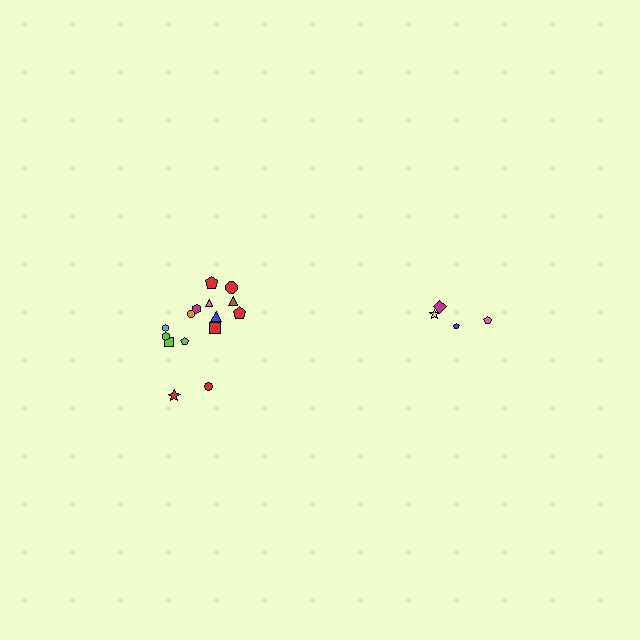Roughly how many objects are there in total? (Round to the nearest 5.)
Roughly 20 objects in total.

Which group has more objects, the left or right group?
The left group.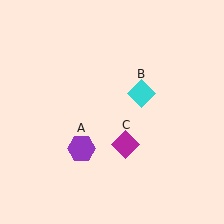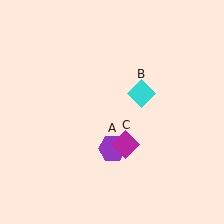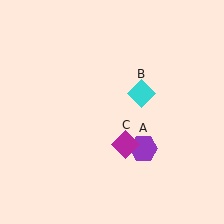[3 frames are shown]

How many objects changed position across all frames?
1 object changed position: purple hexagon (object A).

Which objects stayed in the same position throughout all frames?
Cyan diamond (object B) and magenta diamond (object C) remained stationary.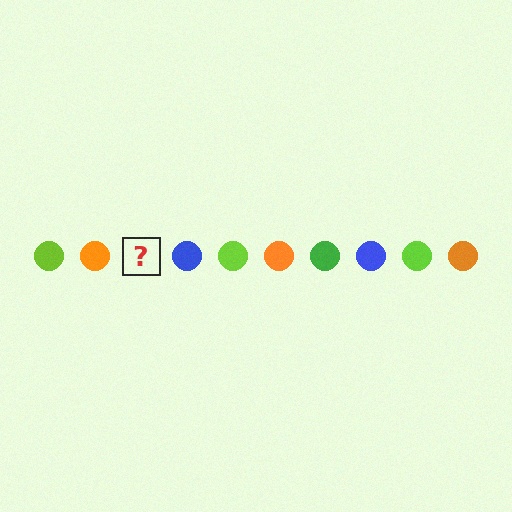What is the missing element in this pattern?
The missing element is a green circle.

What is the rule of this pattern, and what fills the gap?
The rule is that the pattern cycles through lime, orange, green, blue circles. The gap should be filled with a green circle.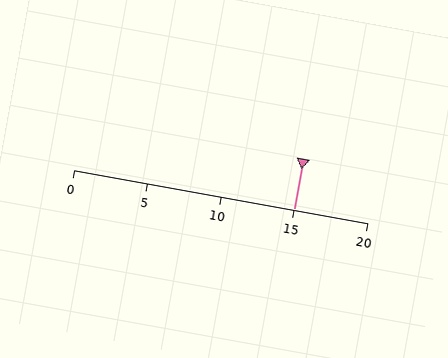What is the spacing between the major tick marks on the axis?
The major ticks are spaced 5 apart.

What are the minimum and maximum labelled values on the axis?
The axis runs from 0 to 20.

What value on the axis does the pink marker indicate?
The marker indicates approximately 15.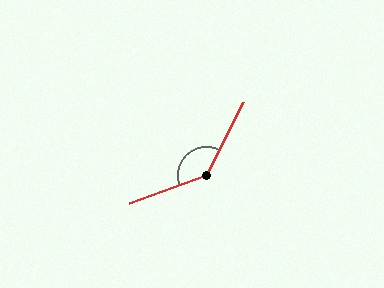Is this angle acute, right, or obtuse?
It is obtuse.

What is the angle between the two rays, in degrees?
Approximately 136 degrees.